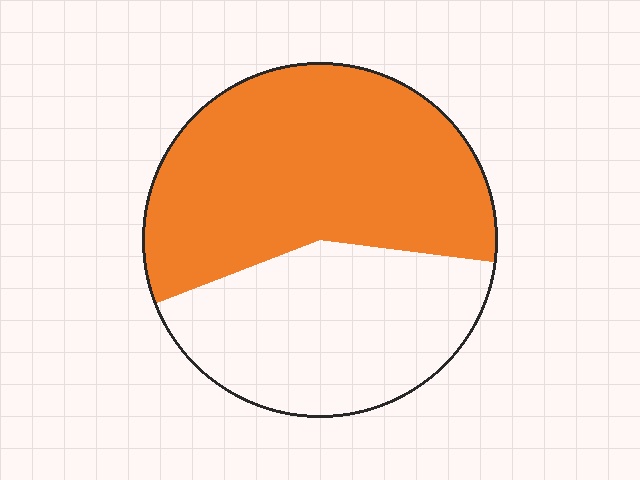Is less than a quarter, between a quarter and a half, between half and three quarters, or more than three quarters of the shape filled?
Between half and three quarters.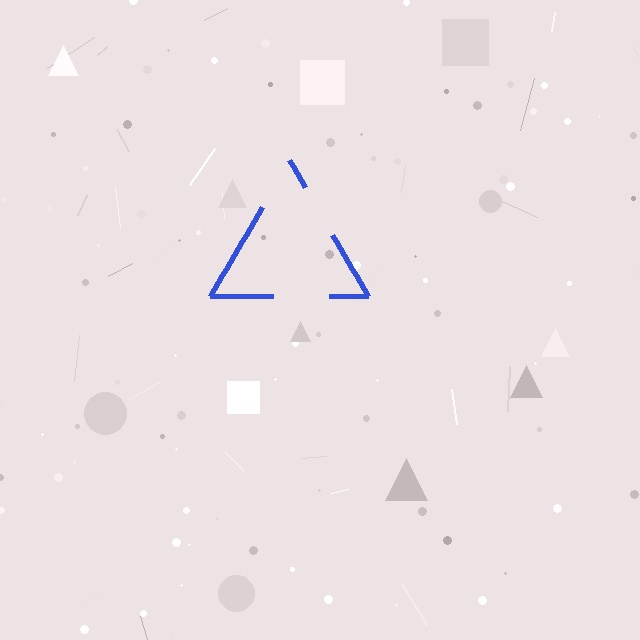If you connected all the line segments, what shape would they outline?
They would outline a triangle.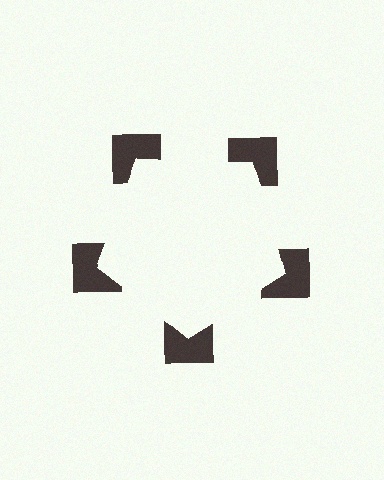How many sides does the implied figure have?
5 sides.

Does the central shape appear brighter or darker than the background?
It typically appears slightly brighter than the background, even though no actual brightness change is drawn.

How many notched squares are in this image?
There are 5 — one at each vertex of the illusory pentagon.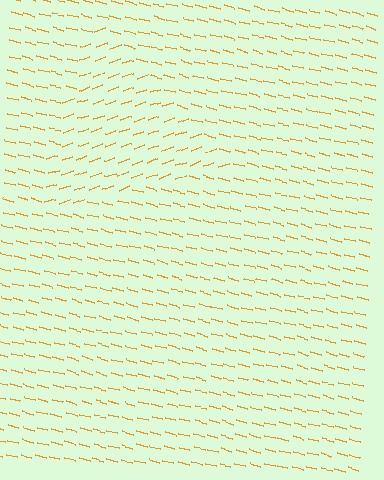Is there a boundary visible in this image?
Yes, there is a texture boundary formed by a change in line orientation.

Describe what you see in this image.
The image is filled with small orange line segments. A triangle region in the image has lines oriented differently from the surrounding lines, creating a visible texture boundary.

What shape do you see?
I see a triangle.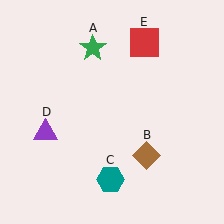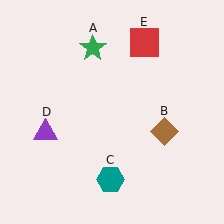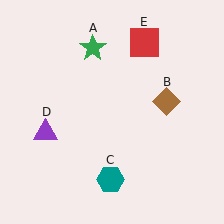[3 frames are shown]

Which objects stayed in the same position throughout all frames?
Green star (object A) and teal hexagon (object C) and purple triangle (object D) and red square (object E) remained stationary.